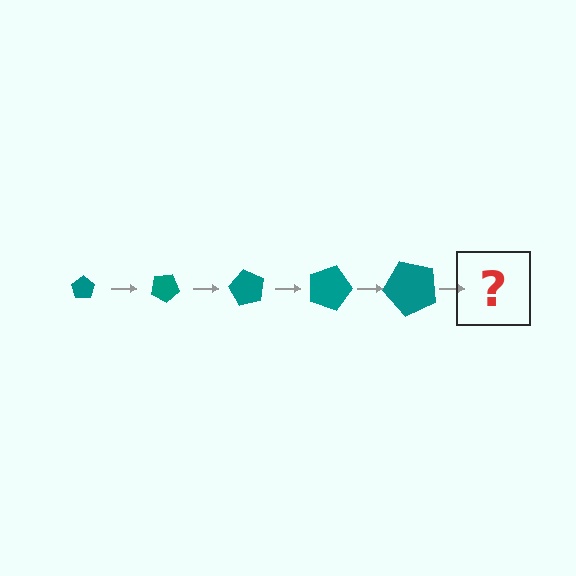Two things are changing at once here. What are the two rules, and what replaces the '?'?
The two rules are that the pentagon grows larger each step and it rotates 30 degrees each step. The '?' should be a pentagon, larger than the previous one and rotated 150 degrees from the start.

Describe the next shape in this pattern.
It should be a pentagon, larger than the previous one and rotated 150 degrees from the start.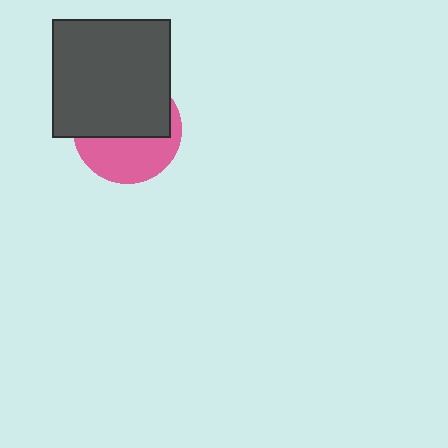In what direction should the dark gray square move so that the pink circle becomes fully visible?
The dark gray square should move up. That is the shortest direction to clear the overlap and leave the pink circle fully visible.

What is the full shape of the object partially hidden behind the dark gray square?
The partially hidden object is a pink circle.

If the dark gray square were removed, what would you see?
You would see the complete pink circle.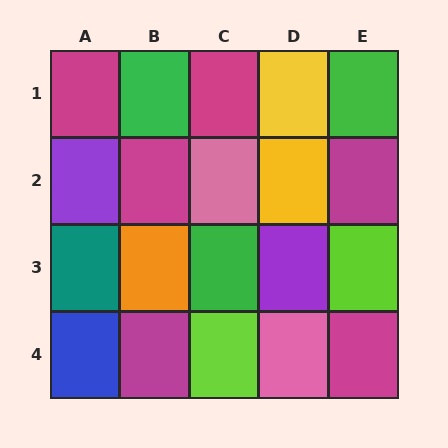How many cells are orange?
1 cell is orange.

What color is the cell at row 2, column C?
Pink.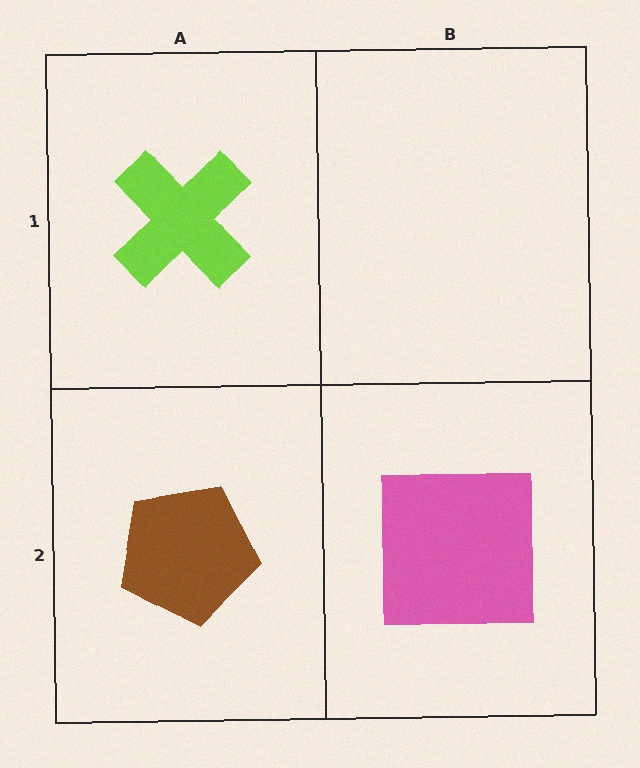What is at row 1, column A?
A lime cross.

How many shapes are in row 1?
1 shape.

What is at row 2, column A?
A brown pentagon.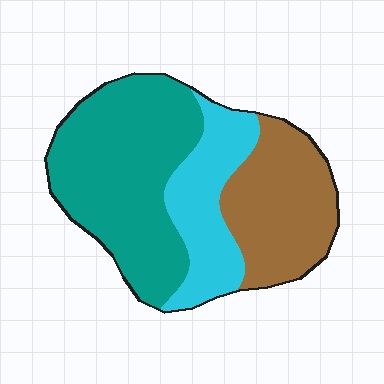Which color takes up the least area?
Cyan, at roughly 25%.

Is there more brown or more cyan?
Brown.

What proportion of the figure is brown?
Brown covers about 30% of the figure.